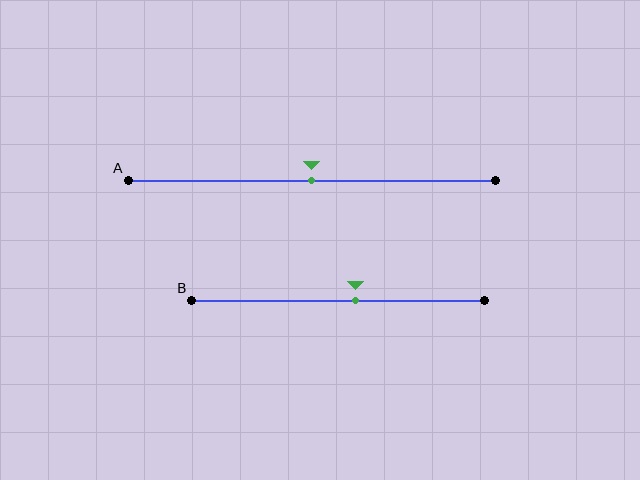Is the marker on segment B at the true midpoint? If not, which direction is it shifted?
No, the marker on segment B is shifted to the right by about 6% of the segment length.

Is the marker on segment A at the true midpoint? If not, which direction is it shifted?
Yes, the marker on segment A is at the true midpoint.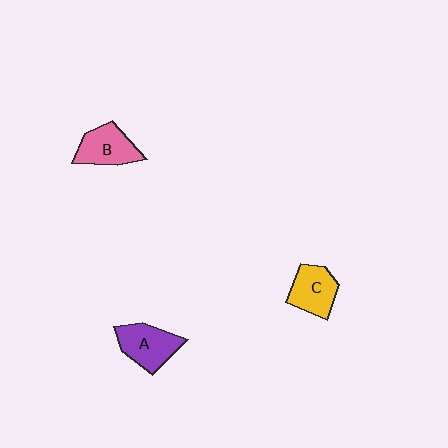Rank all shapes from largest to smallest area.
From largest to smallest: A (purple), B (pink), C (yellow).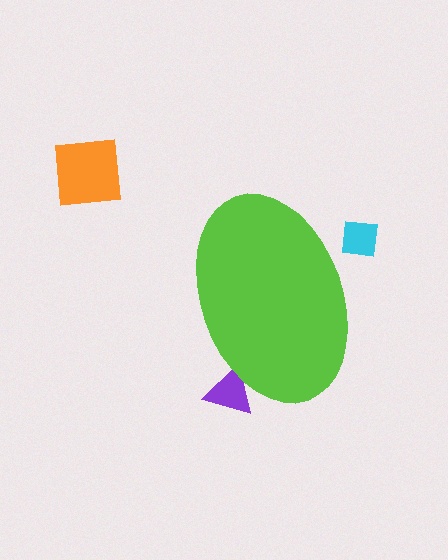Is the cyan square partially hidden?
Yes, the cyan square is partially hidden behind the lime ellipse.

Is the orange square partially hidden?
No, the orange square is fully visible.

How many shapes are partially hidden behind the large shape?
2 shapes are partially hidden.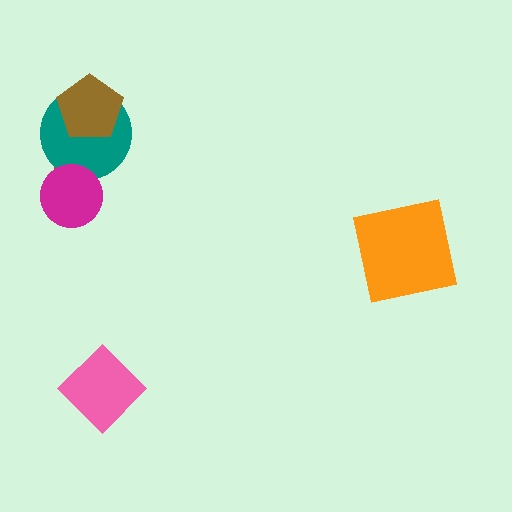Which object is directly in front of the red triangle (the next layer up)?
The teal circle is directly in front of the red triangle.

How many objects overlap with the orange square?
0 objects overlap with the orange square.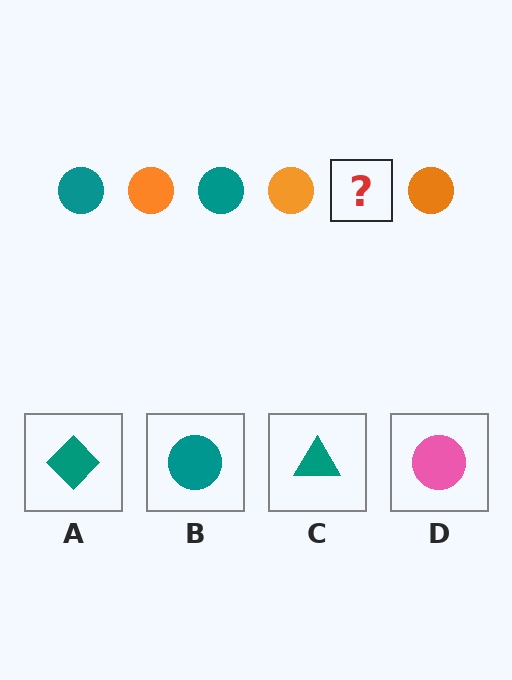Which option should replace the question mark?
Option B.